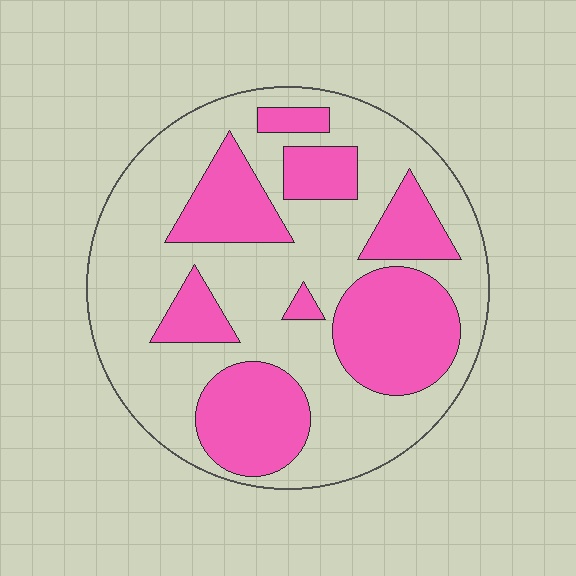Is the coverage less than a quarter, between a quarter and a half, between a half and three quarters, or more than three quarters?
Between a quarter and a half.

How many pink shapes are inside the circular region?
8.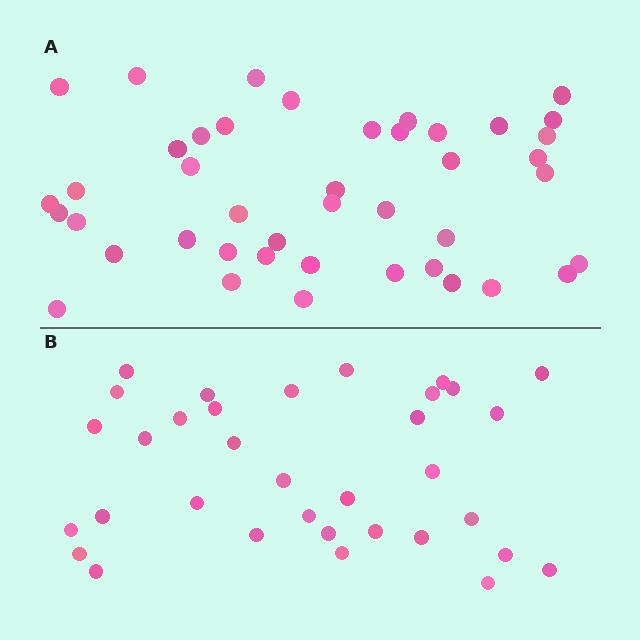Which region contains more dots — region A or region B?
Region A (the top region) has more dots.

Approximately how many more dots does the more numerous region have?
Region A has roughly 8 or so more dots than region B.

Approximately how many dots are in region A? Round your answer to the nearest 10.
About 40 dots. (The exact count is 43, which rounds to 40.)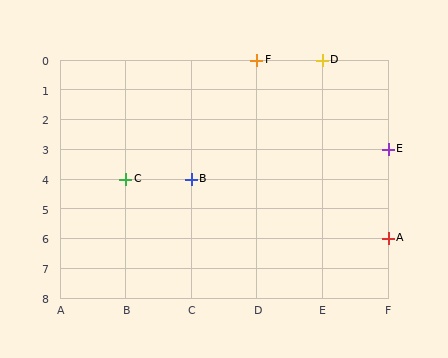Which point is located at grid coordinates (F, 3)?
Point E is at (F, 3).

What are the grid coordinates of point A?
Point A is at grid coordinates (F, 6).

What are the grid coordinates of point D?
Point D is at grid coordinates (E, 0).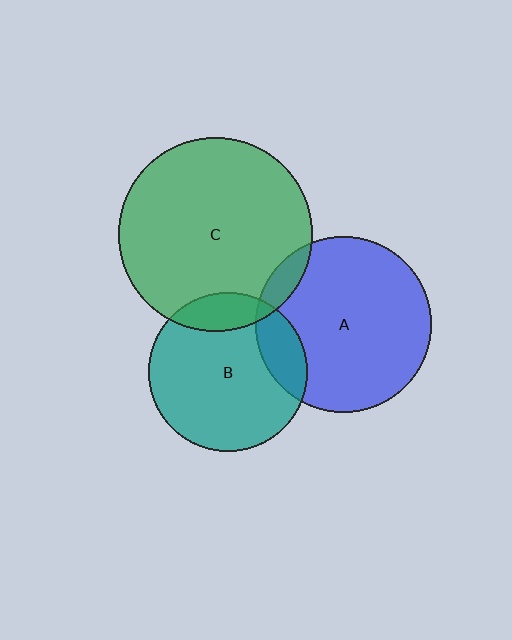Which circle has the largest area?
Circle C (green).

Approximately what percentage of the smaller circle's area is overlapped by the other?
Approximately 10%.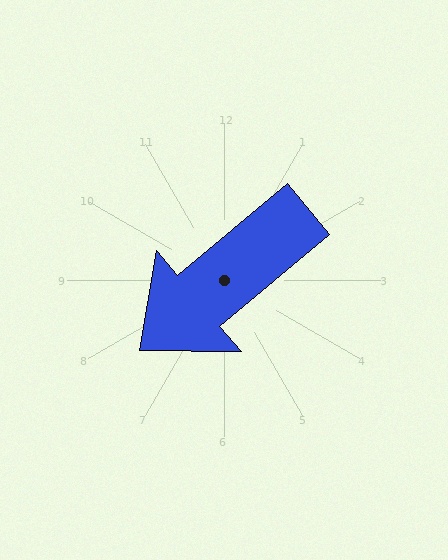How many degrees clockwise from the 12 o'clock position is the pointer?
Approximately 230 degrees.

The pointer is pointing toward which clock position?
Roughly 8 o'clock.